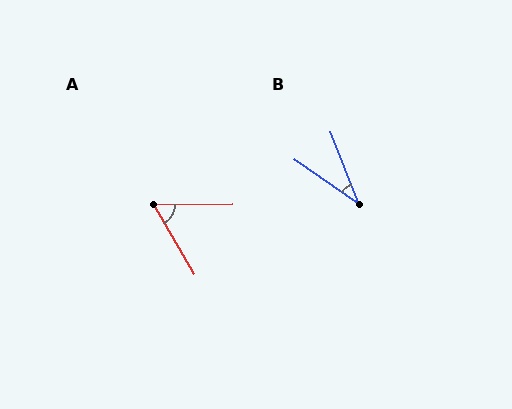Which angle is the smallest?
B, at approximately 33 degrees.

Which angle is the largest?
A, at approximately 60 degrees.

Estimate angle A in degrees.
Approximately 60 degrees.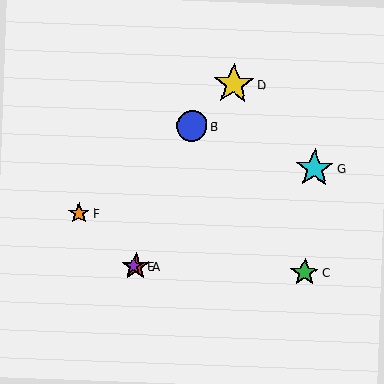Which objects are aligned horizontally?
Objects A, C, E are aligned horizontally.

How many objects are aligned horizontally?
3 objects (A, C, E) are aligned horizontally.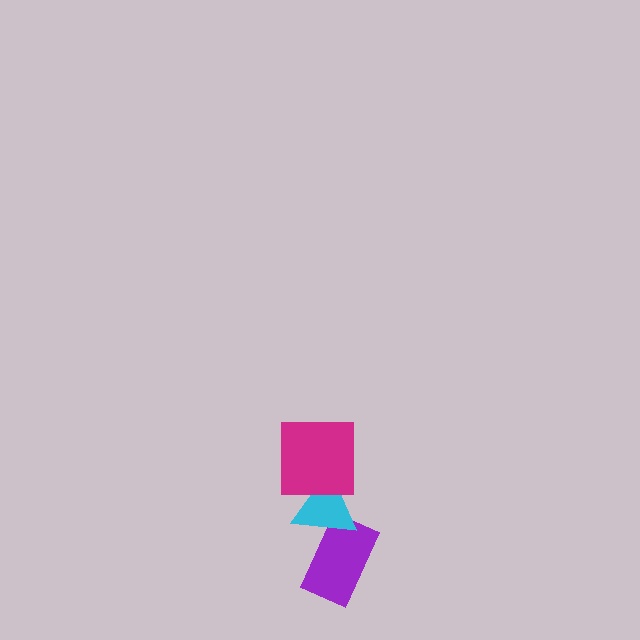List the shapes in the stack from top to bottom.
From top to bottom: the magenta square, the cyan triangle, the purple rectangle.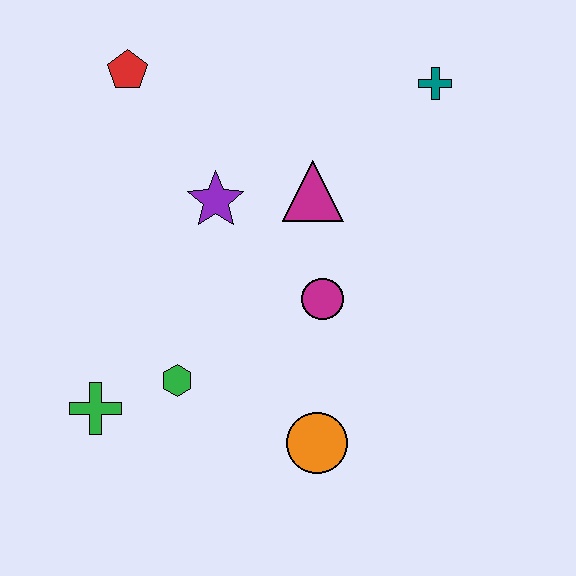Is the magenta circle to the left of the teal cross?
Yes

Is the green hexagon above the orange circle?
Yes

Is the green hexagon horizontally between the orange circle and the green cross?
Yes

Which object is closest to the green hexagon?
The green cross is closest to the green hexagon.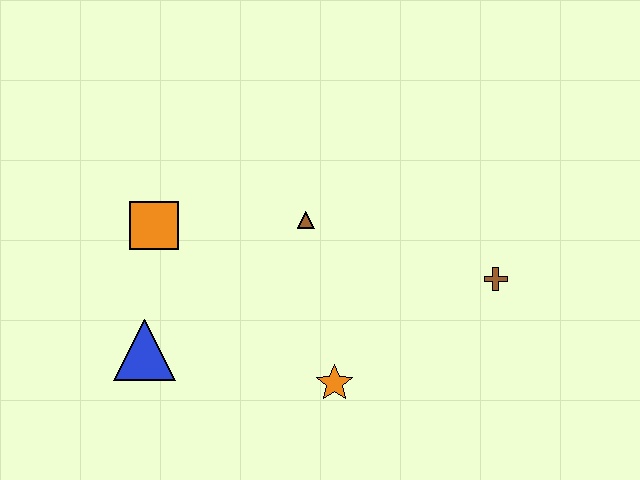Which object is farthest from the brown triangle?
The blue triangle is farthest from the brown triangle.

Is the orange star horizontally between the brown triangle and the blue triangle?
No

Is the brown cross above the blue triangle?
Yes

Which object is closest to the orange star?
The brown triangle is closest to the orange star.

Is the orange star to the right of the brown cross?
No